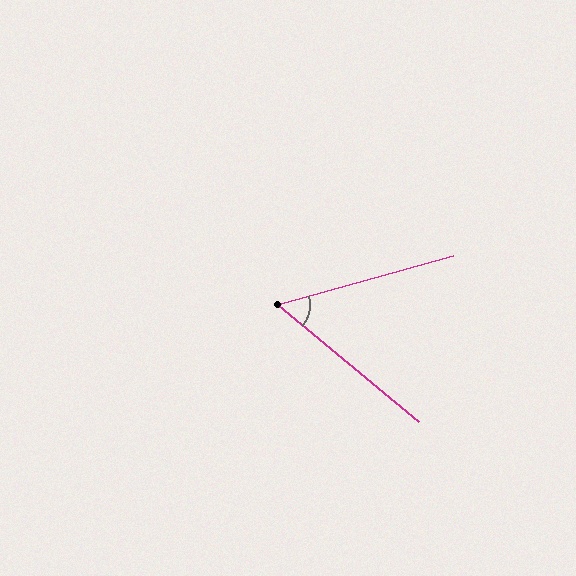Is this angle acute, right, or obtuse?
It is acute.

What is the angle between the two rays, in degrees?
Approximately 55 degrees.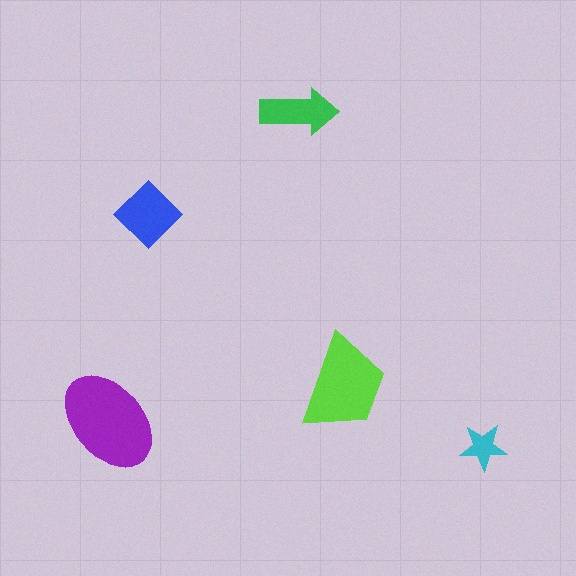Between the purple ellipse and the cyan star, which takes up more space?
The purple ellipse.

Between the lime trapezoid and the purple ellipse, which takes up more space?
The purple ellipse.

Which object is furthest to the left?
The purple ellipse is leftmost.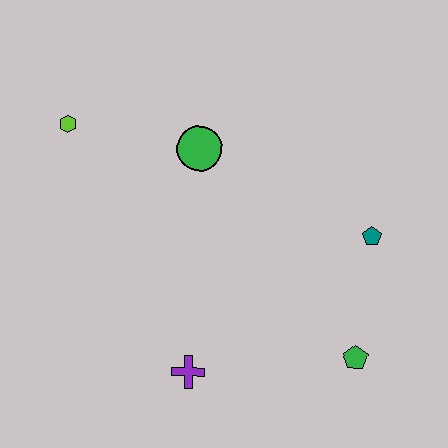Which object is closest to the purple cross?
The green pentagon is closest to the purple cross.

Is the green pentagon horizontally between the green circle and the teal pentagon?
Yes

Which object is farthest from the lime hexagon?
The green pentagon is farthest from the lime hexagon.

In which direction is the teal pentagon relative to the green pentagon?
The teal pentagon is above the green pentagon.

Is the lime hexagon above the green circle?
Yes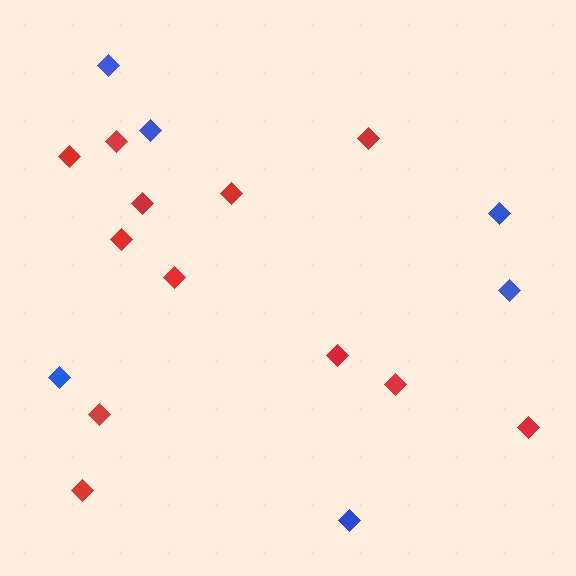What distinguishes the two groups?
There are 2 groups: one group of red diamonds (12) and one group of blue diamonds (6).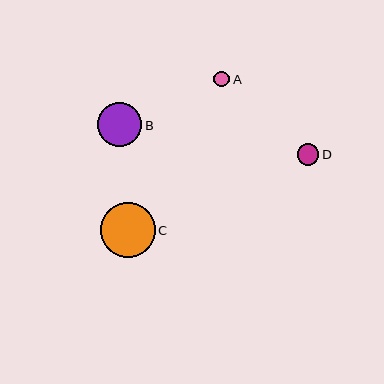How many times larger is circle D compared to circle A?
Circle D is approximately 1.4 times the size of circle A.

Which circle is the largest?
Circle C is the largest with a size of approximately 54 pixels.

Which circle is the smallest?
Circle A is the smallest with a size of approximately 16 pixels.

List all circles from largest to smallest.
From largest to smallest: C, B, D, A.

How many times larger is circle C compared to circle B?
Circle C is approximately 1.2 times the size of circle B.